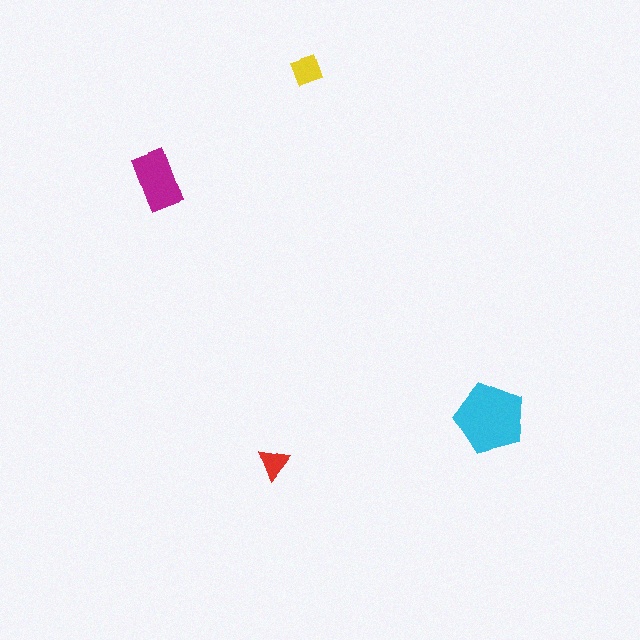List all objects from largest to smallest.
The cyan pentagon, the magenta rectangle, the yellow diamond, the red triangle.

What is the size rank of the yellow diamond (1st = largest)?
3rd.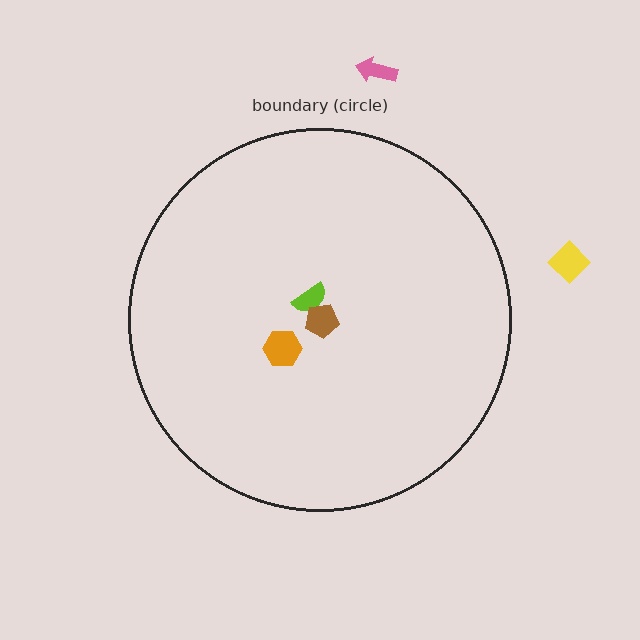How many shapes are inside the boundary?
3 inside, 2 outside.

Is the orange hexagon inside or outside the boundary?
Inside.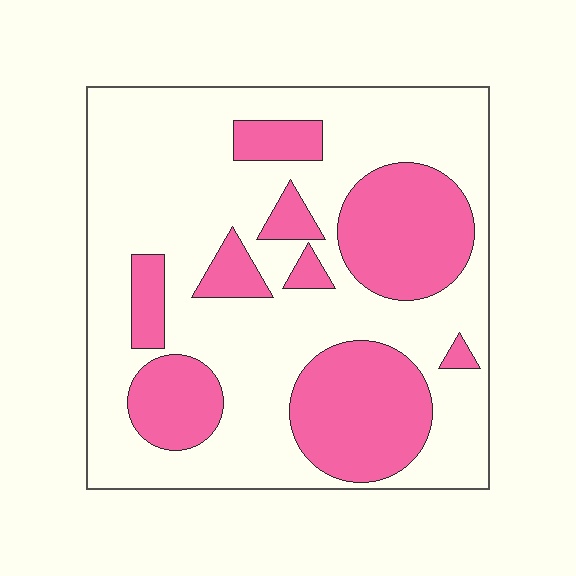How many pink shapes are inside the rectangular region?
9.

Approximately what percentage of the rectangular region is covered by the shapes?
Approximately 30%.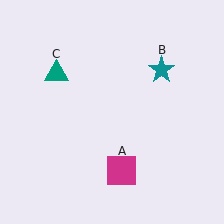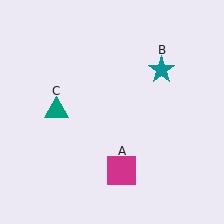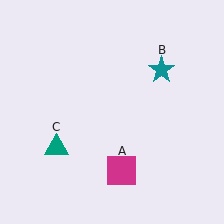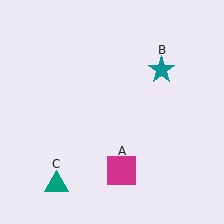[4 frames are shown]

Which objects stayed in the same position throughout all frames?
Magenta square (object A) and teal star (object B) remained stationary.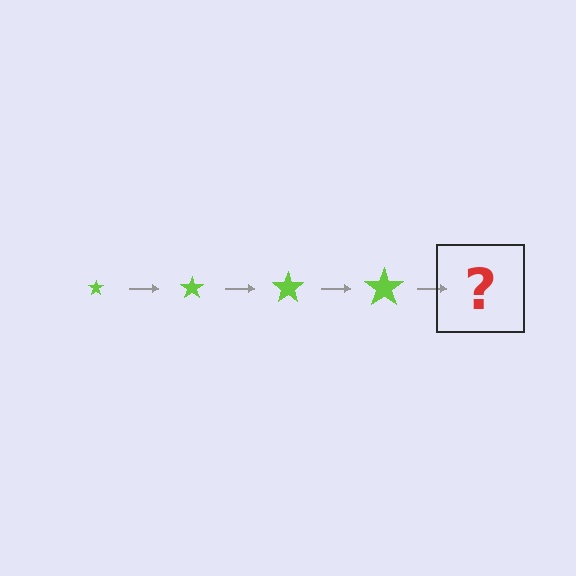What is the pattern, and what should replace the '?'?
The pattern is that the star gets progressively larger each step. The '?' should be a lime star, larger than the previous one.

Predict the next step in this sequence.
The next step is a lime star, larger than the previous one.